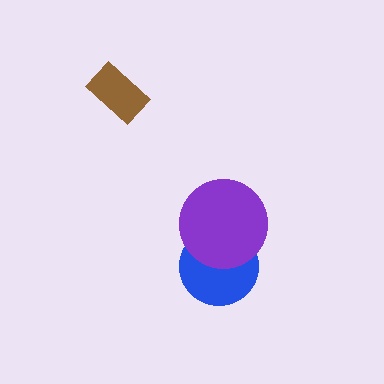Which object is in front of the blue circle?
The purple circle is in front of the blue circle.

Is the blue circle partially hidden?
Yes, it is partially covered by another shape.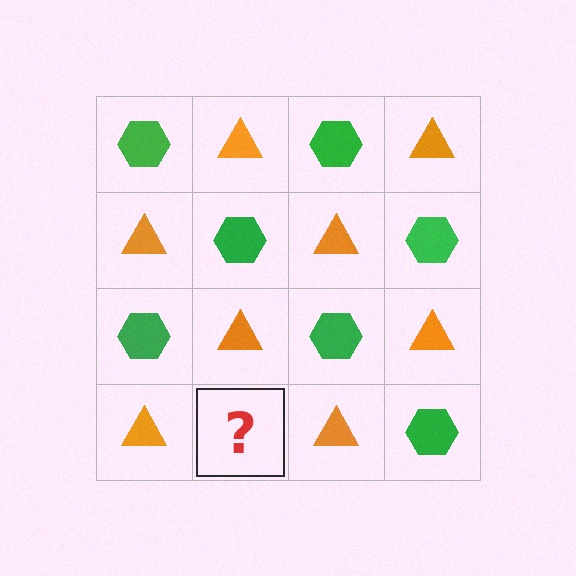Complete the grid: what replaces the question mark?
The question mark should be replaced with a green hexagon.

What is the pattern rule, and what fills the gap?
The rule is that it alternates green hexagon and orange triangle in a checkerboard pattern. The gap should be filled with a green hexagon.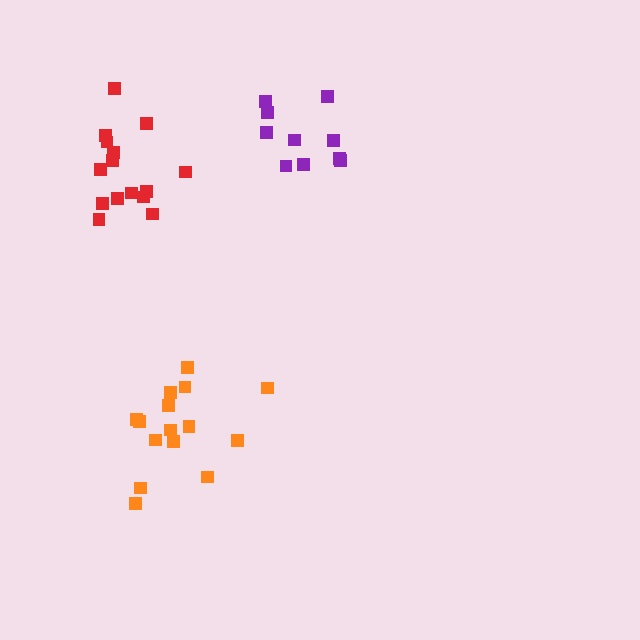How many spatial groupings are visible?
There are 3 spatial groupings.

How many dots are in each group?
Group 1: 10 dots, Group 2: 15 dots, Group 3: 15 dots (40 total).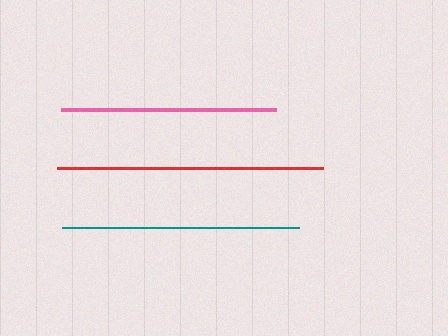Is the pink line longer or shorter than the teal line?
The teal line is longer than the pink line.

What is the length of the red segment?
The red segment is approximately 266 pixels long.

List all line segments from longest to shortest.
From longest to shortest: red, teal, pink.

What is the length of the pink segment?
The pink segment is approximately 215 pixels long.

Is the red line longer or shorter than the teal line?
The red line is longer than the teal line.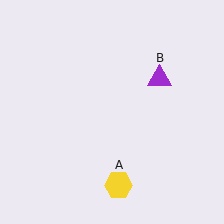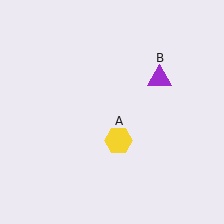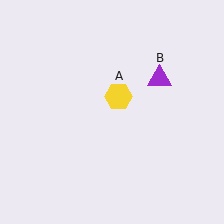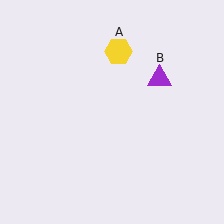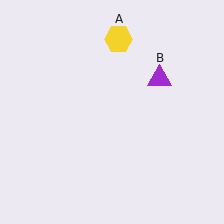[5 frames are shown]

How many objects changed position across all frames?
1 object changed position: yellow hexagon (object A).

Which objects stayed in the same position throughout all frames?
Purple triangle (object B) remained stationary.